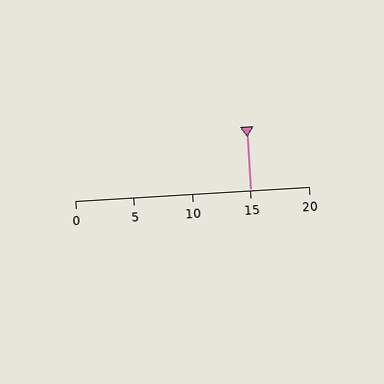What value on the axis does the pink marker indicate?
The marker indicates approximately 15.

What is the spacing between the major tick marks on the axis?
The major ticks are spaced 5 apart.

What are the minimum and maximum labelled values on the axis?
The axis runs from 0 to 20.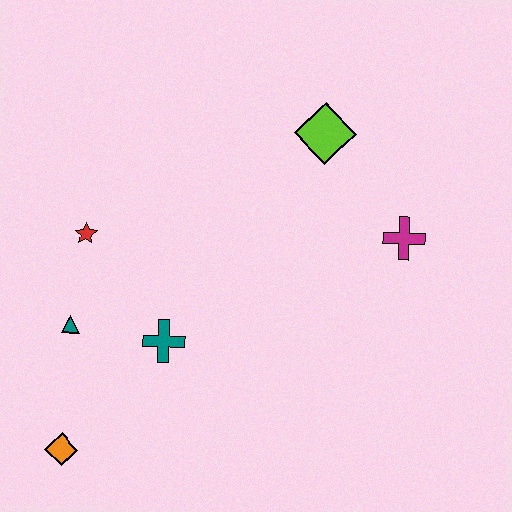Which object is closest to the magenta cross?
The lime diamond is closest to the magenta cross.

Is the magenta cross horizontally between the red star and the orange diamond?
No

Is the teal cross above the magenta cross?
No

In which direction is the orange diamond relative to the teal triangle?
The orange diamond is below the teal triangle.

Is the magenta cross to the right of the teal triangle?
Yes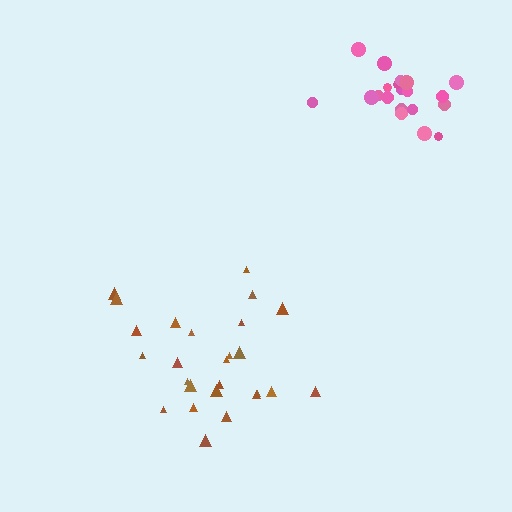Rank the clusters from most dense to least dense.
pink, brown.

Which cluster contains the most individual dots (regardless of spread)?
Brown (26).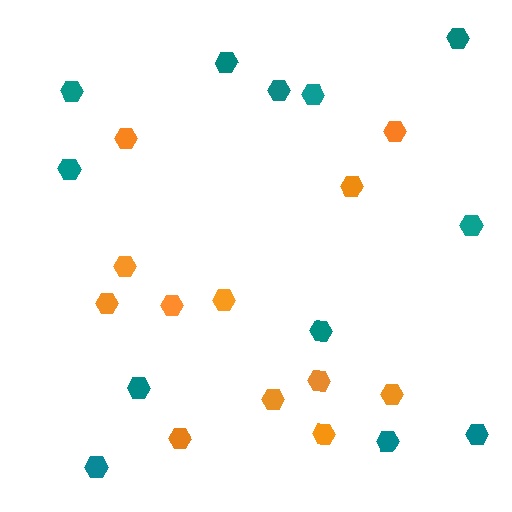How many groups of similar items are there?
There are 2 groups: one group of orange hexagons (12) and one group of teal hexagons (12).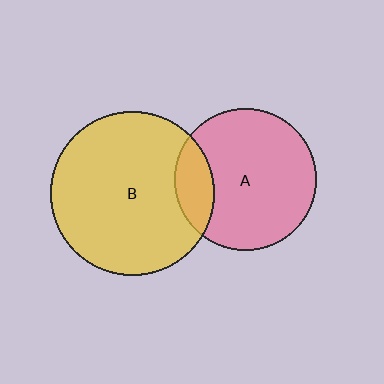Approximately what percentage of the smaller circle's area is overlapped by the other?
Approximately 20%.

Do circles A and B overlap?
Yes.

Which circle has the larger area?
Circle B (yellow).